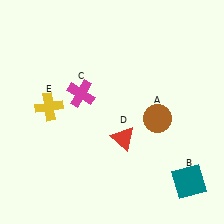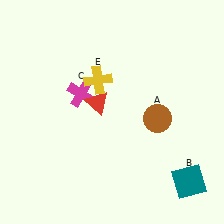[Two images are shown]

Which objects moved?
The objects that moved are: the red triangle (D), the yellow cross (E).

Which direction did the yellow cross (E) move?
The yellow cross (E) moved right.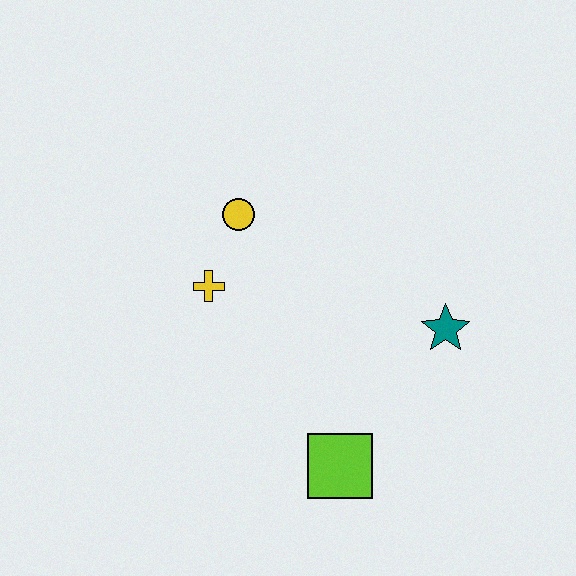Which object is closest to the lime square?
The teal star is closest to the lime square.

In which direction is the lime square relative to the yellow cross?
The lime square is below the yellow cross.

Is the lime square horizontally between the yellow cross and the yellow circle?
No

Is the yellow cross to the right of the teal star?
No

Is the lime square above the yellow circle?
No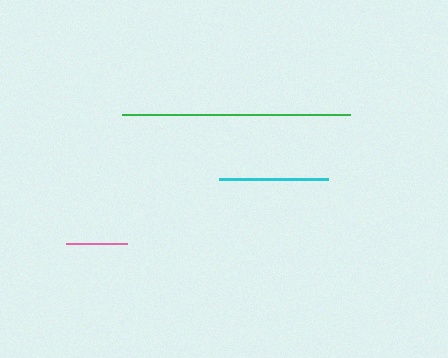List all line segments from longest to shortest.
From longest to shortest: green, cyan, pink.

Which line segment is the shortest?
The pink line is the shortest at approximately 61 pixels.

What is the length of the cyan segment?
The cyan segment is approximately 109 pixels long.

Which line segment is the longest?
The green line is the longest at approximately 229 pixels.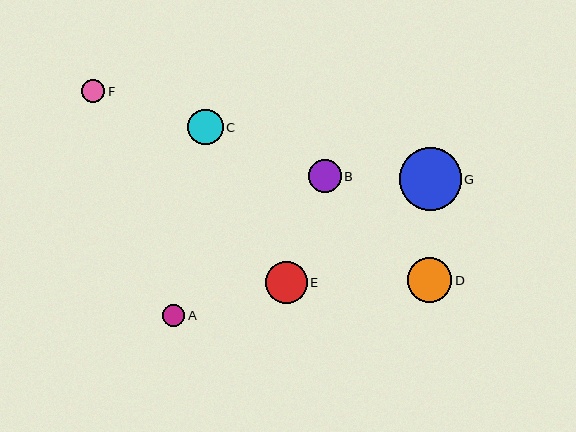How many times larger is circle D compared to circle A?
Circle D is approximately 2.0 times the size of circle A.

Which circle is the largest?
Circle G is the largest with a size of approximately 62 pixels.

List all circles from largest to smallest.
From largest to smallest: G, D, E, C, B, F, A.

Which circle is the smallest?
Circle A is the smallest with a size of approximately 22 pixels.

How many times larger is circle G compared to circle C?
Circle G is approximately 1.8 times the size of circle C.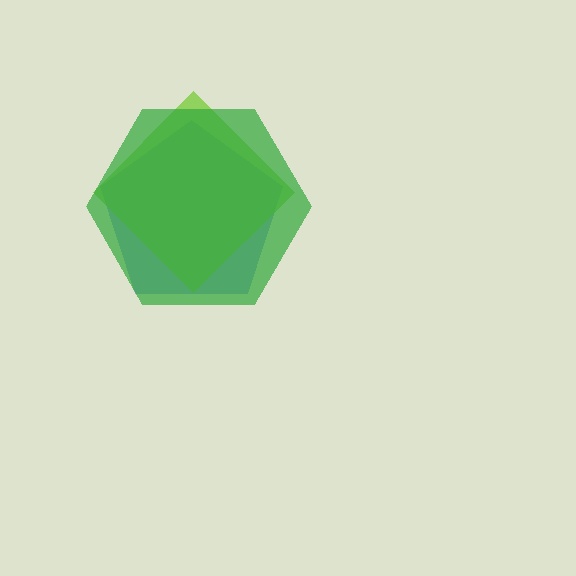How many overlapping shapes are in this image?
There are 3 overlapping shapes in the image.